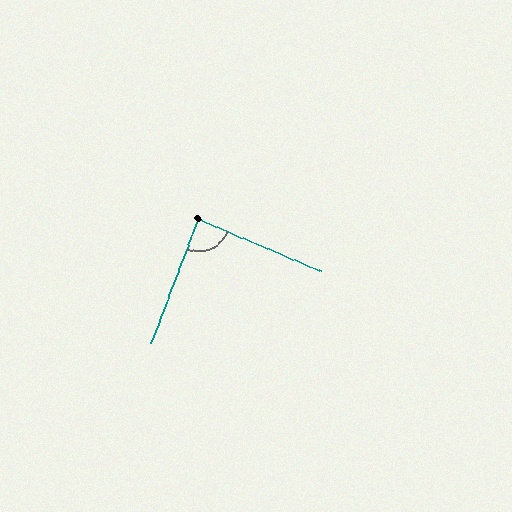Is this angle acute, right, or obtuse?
It is approximately a right angle.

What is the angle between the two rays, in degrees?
Approximately 88 degrees.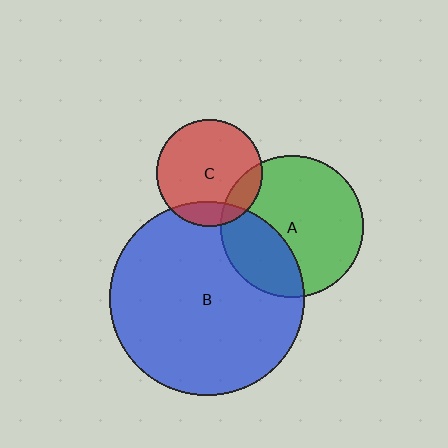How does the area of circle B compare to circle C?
Approximately 3.3 times.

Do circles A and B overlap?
Yes.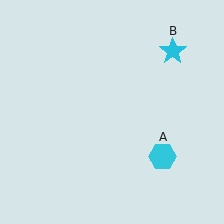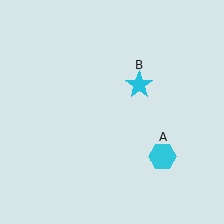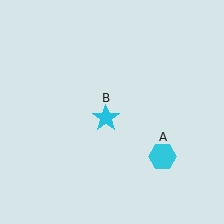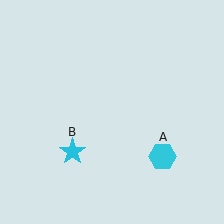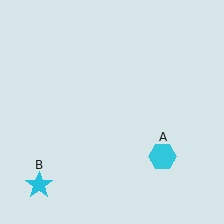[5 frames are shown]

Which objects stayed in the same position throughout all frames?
Cyan hexagon (object A) remained stationary.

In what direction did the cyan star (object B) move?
The cyan star (object B) moved down and to the left.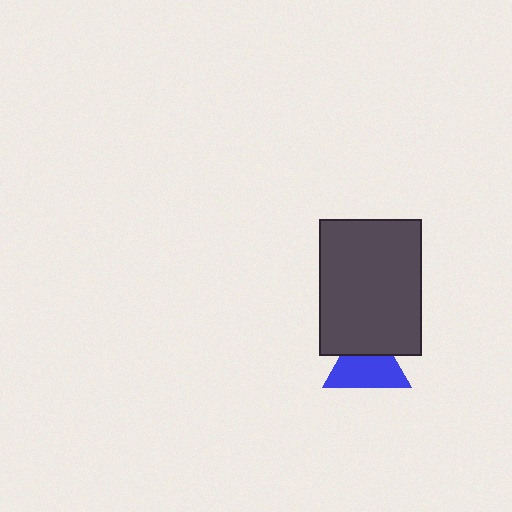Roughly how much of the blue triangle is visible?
About half of it is visible (roughly 65%).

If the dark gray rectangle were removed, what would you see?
You would see the complete blue triangle.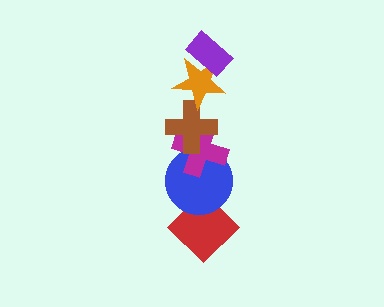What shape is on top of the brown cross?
The orange star is on top of the brown cross.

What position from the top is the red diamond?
The red diamond is 6th from the top.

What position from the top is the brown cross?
The brown cross is 3rd from the top.